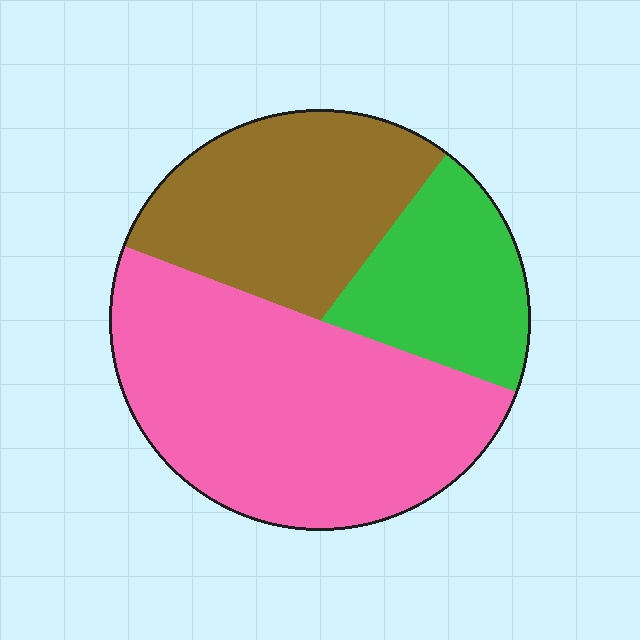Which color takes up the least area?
Green, at roughly 20%.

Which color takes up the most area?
Pink, at roughly 50%.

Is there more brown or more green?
Brown.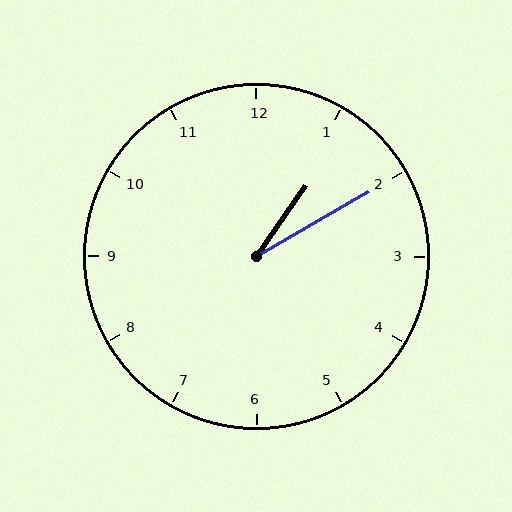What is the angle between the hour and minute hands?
Approximately 25 degrees.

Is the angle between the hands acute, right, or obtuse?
It is acute.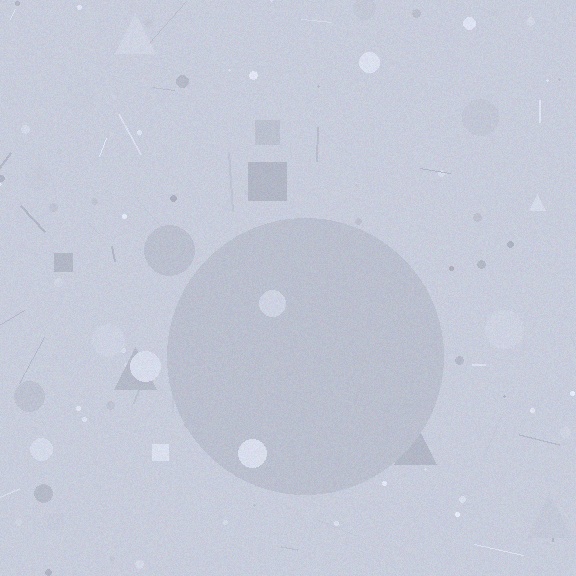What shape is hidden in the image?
A circle is hidden in the image.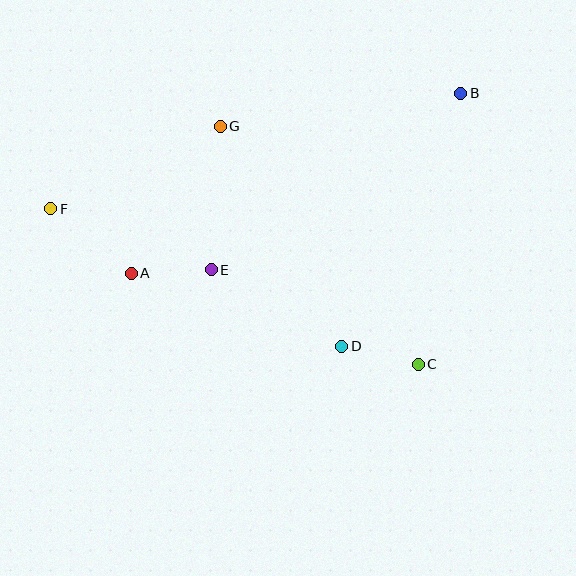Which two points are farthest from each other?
Points B and F are farthest from each other.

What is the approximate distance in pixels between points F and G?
The distance between F and G is approximately 189 pixels.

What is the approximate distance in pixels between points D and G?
The distance between D and G is approximately 252 pixels.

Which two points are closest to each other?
Points C and D are closest to each other.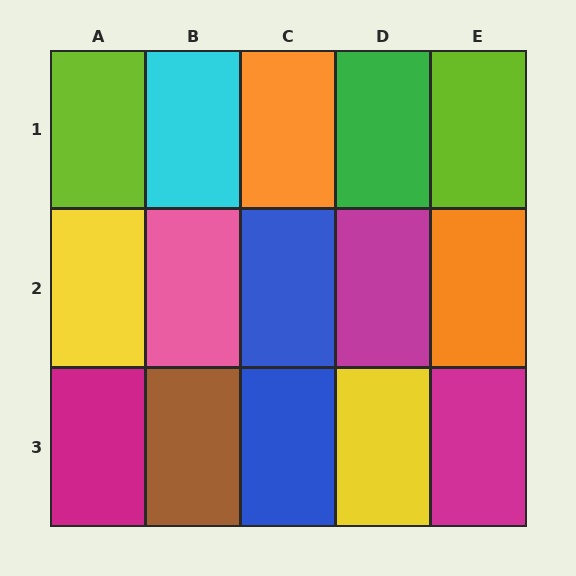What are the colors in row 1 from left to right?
Lime, cyan, orange, green, lime.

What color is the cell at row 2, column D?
Magenta.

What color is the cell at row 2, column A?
Yellow.